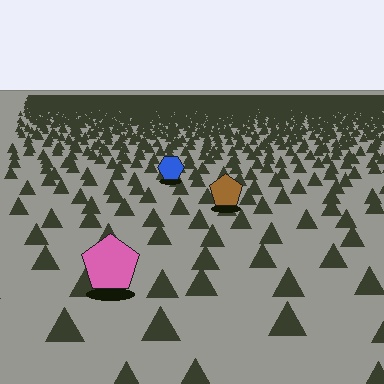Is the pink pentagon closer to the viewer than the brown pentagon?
Yes. The pink pentagon is closer — you can tell from the texture gradient: the ground texture is coarser near it.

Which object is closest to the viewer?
The pink pentagon is closest. The texture marks near it are larger and more spread out.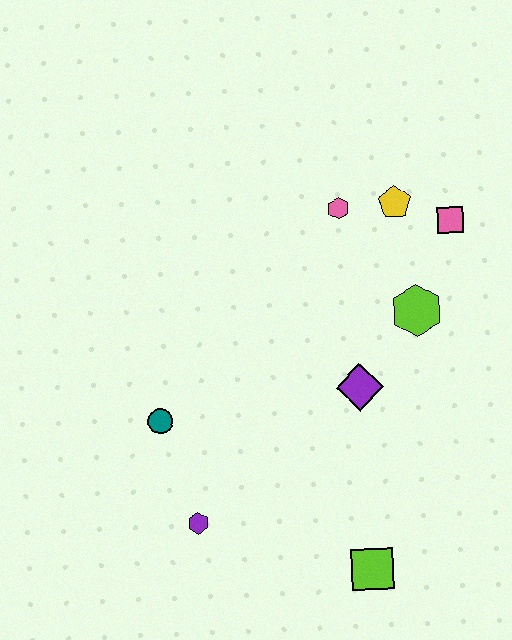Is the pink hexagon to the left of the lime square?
Yes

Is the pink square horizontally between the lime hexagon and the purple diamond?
No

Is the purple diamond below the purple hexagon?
No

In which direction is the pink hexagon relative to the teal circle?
The pink hexagon is above the teal circle.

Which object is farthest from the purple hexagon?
The pink square is farthest from the purple hexagon.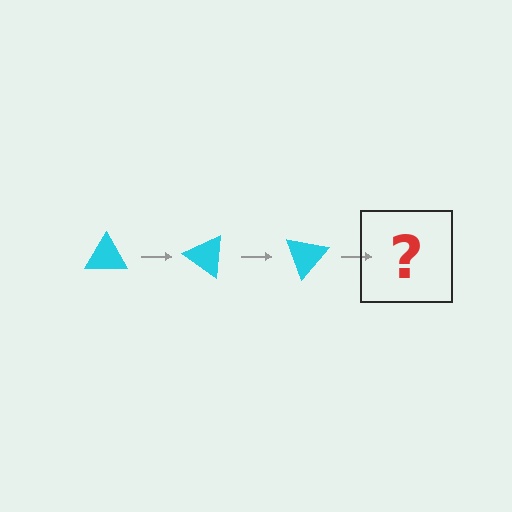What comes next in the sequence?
The next element should be a cyan triangle rotated 105 degrees.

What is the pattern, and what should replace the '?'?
The pattern is that the triangle rotates 35 degrees each step. The '?' should be a cyan triangle rotated 105 degrees.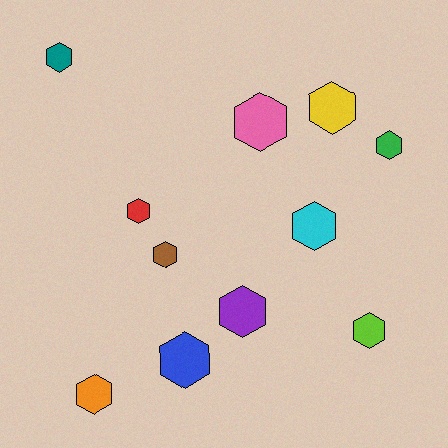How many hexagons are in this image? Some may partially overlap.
There are 11 hexagons.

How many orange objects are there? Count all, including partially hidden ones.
There is 1 orange object.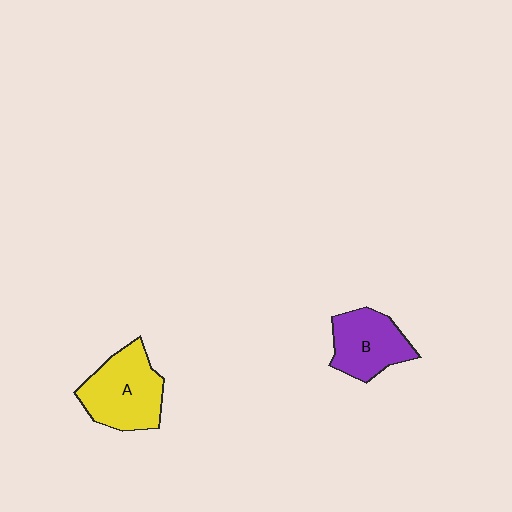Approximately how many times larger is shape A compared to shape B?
Approximately 1.3 times.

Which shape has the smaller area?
Shape B (purple).